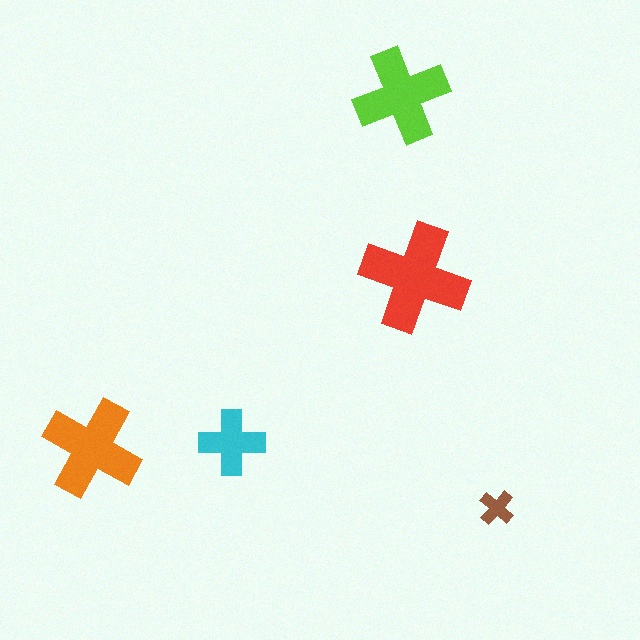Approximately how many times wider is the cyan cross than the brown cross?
About 2 times wider.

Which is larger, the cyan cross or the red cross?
The red one.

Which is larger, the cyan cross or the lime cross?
The lime one.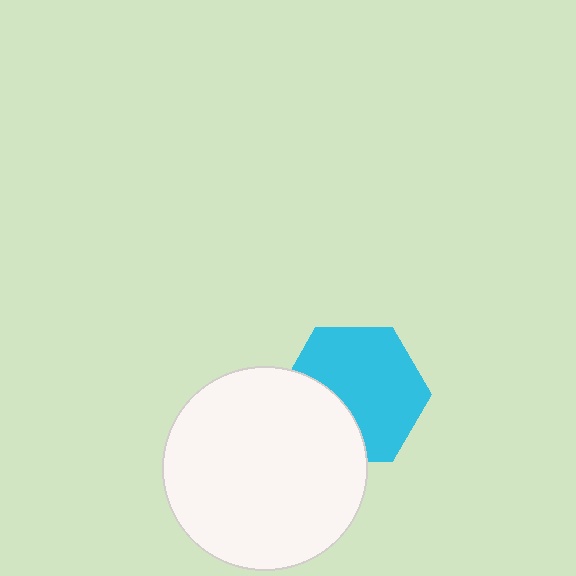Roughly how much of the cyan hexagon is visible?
Most of it is visible (roughly 68%).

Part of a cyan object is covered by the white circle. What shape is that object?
It is a hexagon.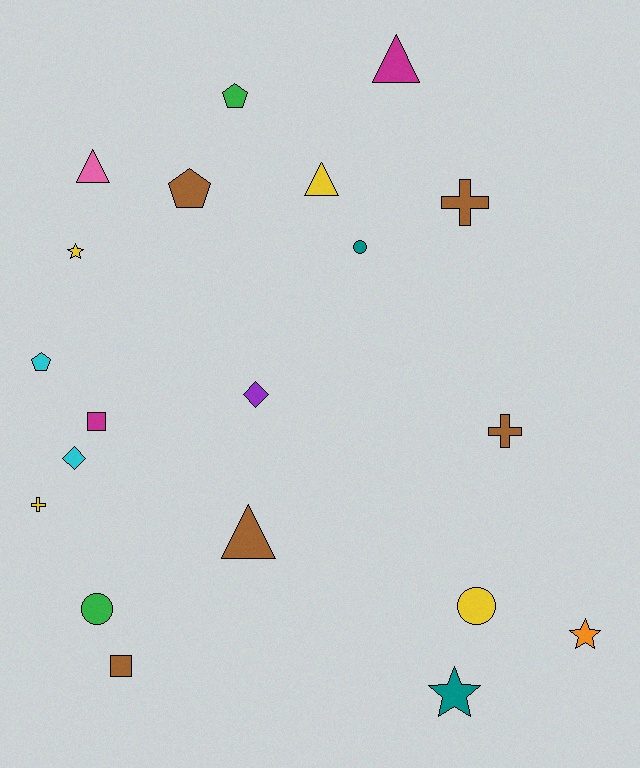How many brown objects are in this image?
There are 5 brown objects.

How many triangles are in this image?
There are 4 triangles.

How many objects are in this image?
There are 20 objects.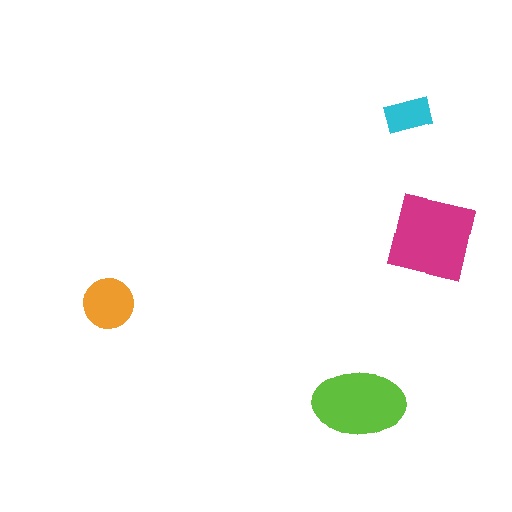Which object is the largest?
The magenta square.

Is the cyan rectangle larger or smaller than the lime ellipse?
Smaller.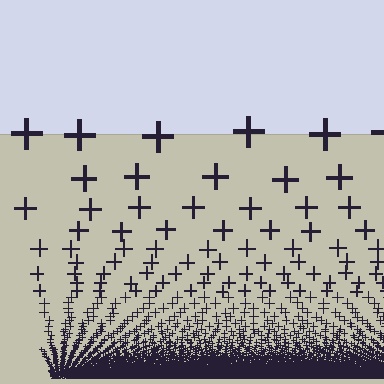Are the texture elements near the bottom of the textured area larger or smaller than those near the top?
Smaller. The gradient is inverted — elements near the bottom are smaller and denser.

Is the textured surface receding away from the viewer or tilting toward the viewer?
The surface appears to tilt toward the viewer. Texture elements get larger and sparser toward the top.